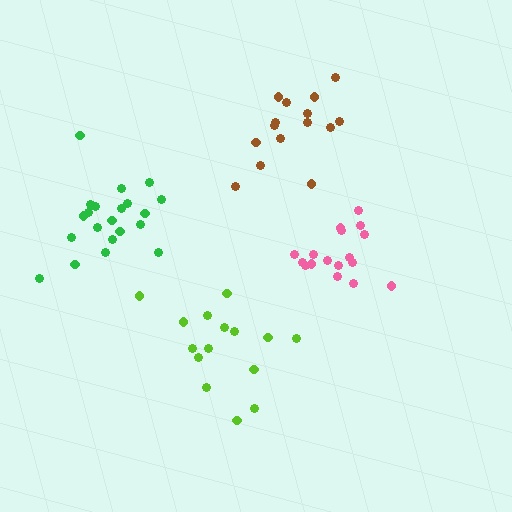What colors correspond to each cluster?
The clusters are colored: green, pink, lime, brown.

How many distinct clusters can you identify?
There are 4 distinct clusters.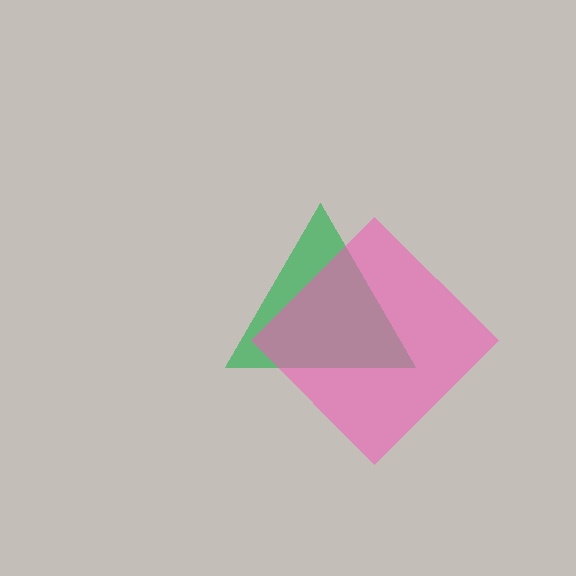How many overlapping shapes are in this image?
There are 2 overlapping shapes in the image.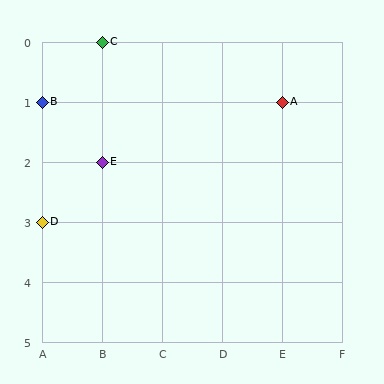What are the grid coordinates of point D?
Point D is at grid coordinates (A, 3).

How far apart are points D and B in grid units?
Points D and B are 2 rows apart.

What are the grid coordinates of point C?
Point C is at grid coordinates (B, 0).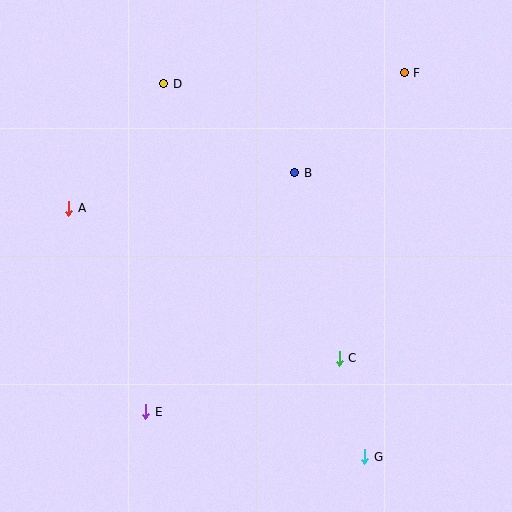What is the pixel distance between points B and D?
The distance between B and D is 158 pixels.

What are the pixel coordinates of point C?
Point C is at (339, 358).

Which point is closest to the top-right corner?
Point F is closest to the top-right corner.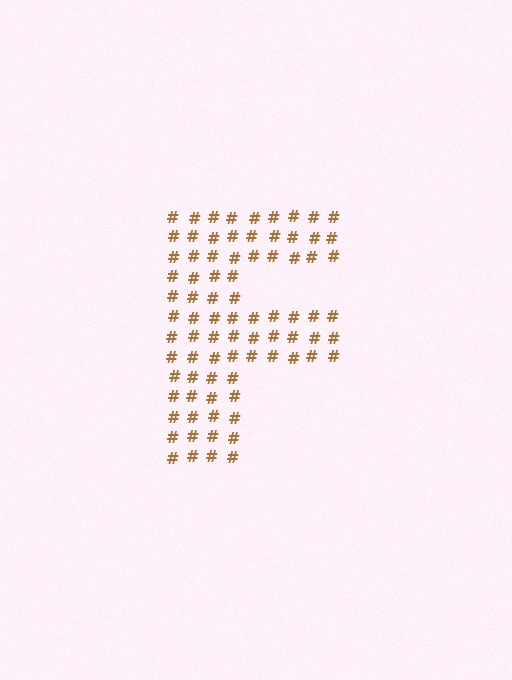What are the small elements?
The small elements are hash symbols.